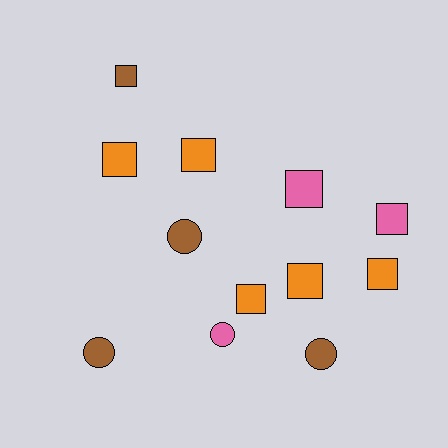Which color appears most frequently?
Orange, with 5 objects.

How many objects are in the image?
There are 12 objects.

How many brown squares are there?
There is 1 brown square.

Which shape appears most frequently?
Square, with 8 objects.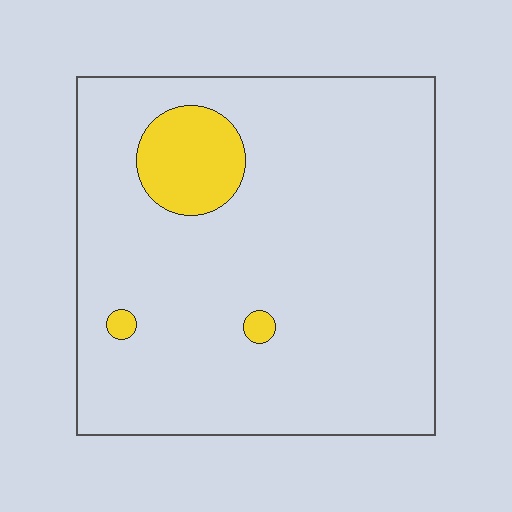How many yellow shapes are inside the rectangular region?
3.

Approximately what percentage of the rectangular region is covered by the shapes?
Approximately 10%.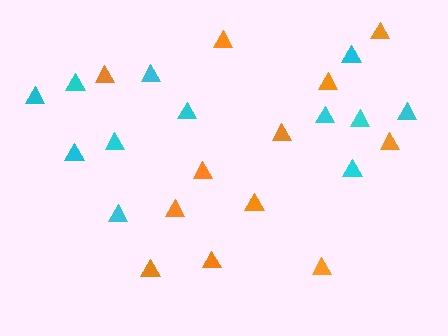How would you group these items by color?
There are 2 groups: one group of cyan triangles (12) and one group of orange triangles (12).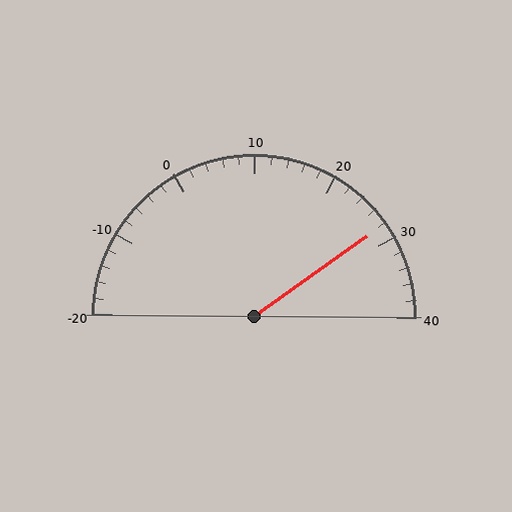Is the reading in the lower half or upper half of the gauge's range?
The reading is in the upper half of the range (-20 to 40).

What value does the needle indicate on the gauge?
The needle indicates approximately 28.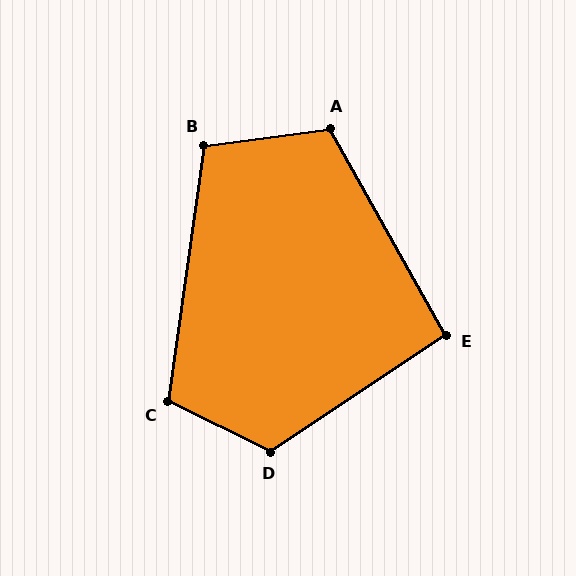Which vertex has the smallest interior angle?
E, at approximately 94 degrees.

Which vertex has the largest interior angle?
D, at approximately 120 degrees.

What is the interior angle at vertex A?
Approximately 111 degrees (obtuse).